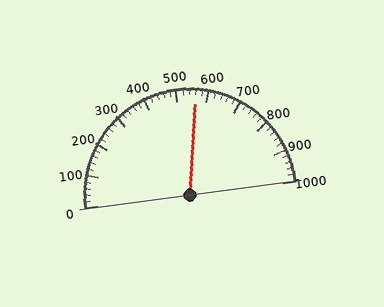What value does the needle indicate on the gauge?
The needle indicates approximately 560.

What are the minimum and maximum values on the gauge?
The gauge ranges from 0 to 1000.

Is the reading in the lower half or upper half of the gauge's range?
The reading is in the upper half of the range (0 to 1000).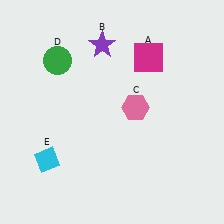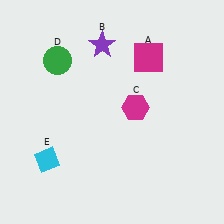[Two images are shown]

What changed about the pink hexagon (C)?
In Image 1, C is pink. In Image 2, it changed to magenta.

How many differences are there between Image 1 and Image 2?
There is 1 difference between the two images.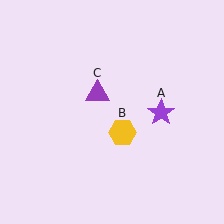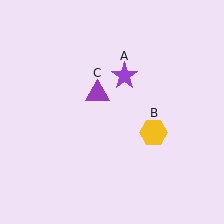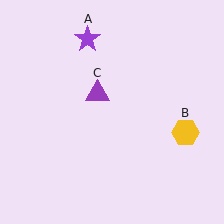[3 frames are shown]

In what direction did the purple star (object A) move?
The purple star (object A) moved up and to the left.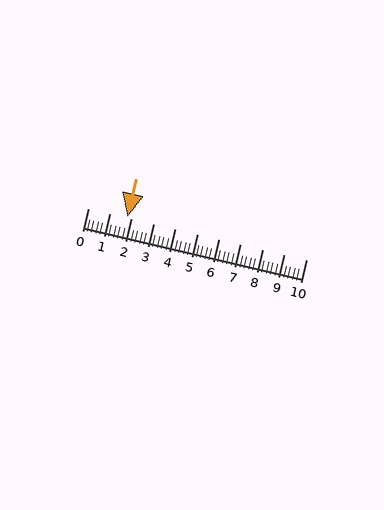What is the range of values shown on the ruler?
The ruler shows values from 0 to 10.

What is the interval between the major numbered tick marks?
The major tick marks are spaced 1 units apart.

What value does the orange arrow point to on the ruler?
The orange arrow points to approximately 1.8.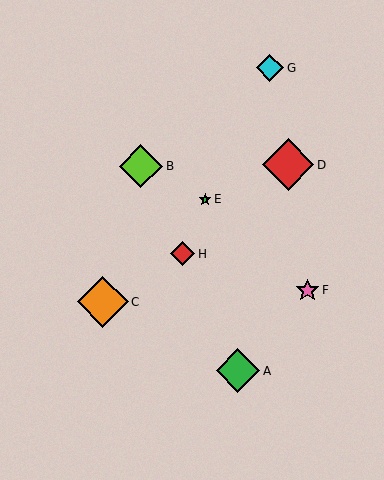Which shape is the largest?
The red diamond (labeled D) is the largest.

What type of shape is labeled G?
Shape G is a cyan diamond.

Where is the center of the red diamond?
The center of the red diamond is at (288, 165).